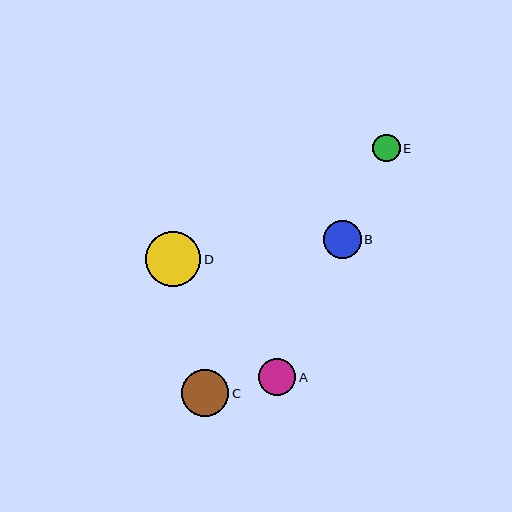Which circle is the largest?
Circle D is the largest with a size of approximately 55 pixels.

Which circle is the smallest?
Circle E is the smallest with a size of approximately 27 pixels.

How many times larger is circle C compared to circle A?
Circle C is approximately 1.3 times the size of circle A.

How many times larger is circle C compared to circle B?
Circle C is approximately 1.3 times the size of circle B.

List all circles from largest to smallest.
From largest to smallest: D, C, B, A, E.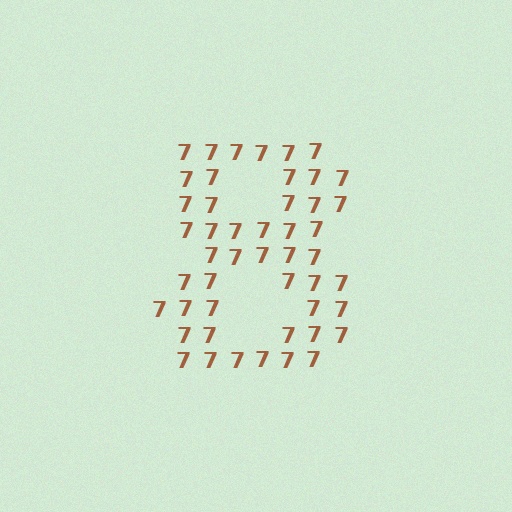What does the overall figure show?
The overall figure shows the digit 8.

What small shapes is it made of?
It is made of small digit 7's.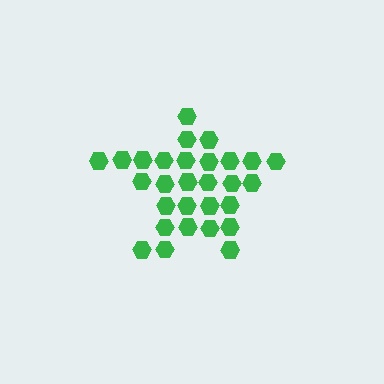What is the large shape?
The large shape is a star.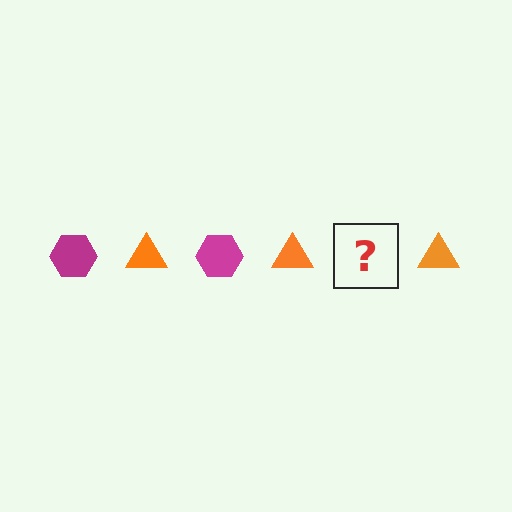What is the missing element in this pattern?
The missing element is a magenta hexagon.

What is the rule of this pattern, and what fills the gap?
The rule is that the pattern alternates between magenta hexagon and orange triangle. The gap should be filled with a magenta hexagon.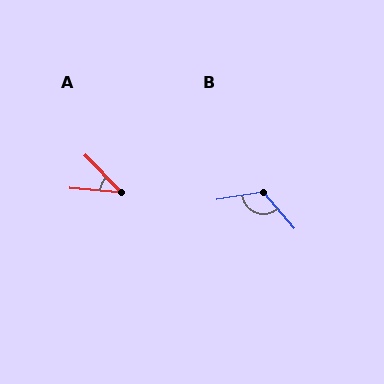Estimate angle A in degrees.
Approximately 41 degrees.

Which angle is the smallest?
A, at approximately 41 degrees.